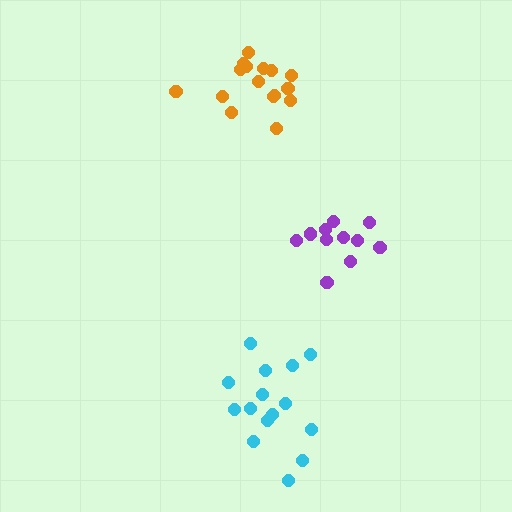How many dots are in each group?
Group 1: 15 dots, Group 2: 11 dots, Group 3: 16 dots (42 total).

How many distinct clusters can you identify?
There are 3 distinct clusters.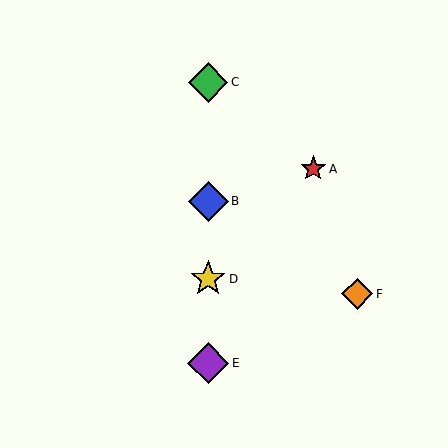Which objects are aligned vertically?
Objects B, C, D, E are aligned vertically.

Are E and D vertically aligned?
Yes, both are at x≈208.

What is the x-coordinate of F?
Object F is at x≈357.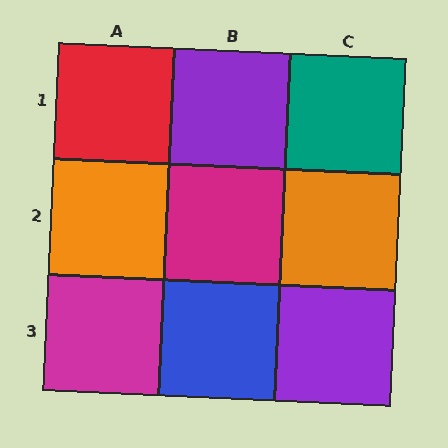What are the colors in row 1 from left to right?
Red, purple, teal.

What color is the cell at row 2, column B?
Magenta.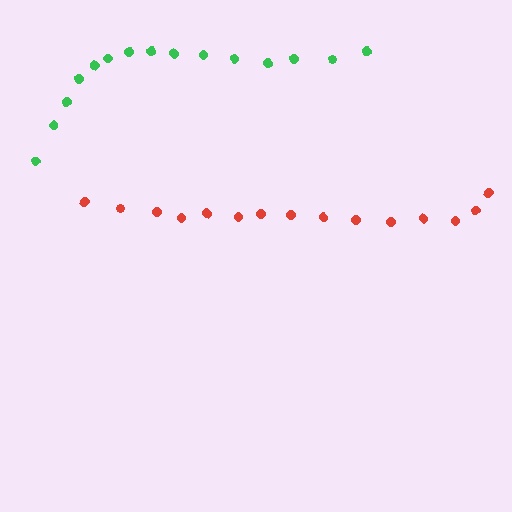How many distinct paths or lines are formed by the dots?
There are 2 distinct paths.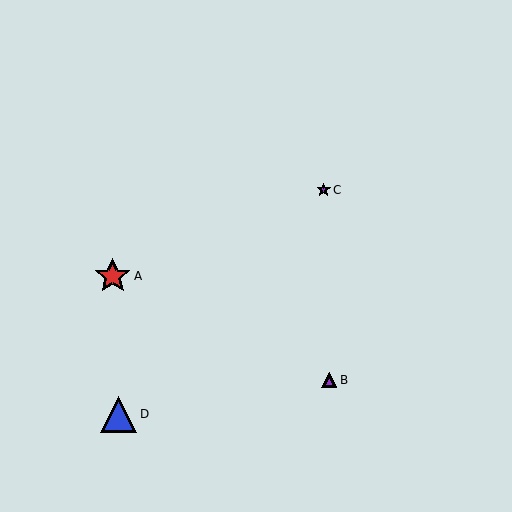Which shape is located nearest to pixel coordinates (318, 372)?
The purple triangle (labeled B) at (329, 380) is nearest to that location.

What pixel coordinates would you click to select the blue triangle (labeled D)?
Click at (119, 414) to select the blue triangle D.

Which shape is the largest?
The blue triangle (labeled D) is the largest.